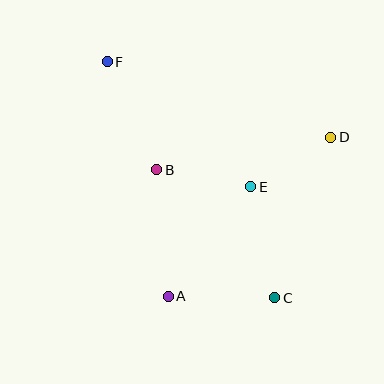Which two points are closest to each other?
Points D and E are closest to each other.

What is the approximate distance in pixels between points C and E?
The distance between C and E is approximately 114 pixels.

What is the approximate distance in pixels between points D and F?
The distance between D and F is approximately 236 pixels.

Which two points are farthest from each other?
Points C and F are farthest from each other.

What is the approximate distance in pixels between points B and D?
The distance between B and D is approximately 177 pixels.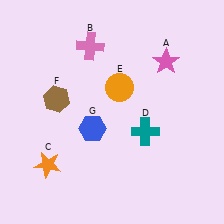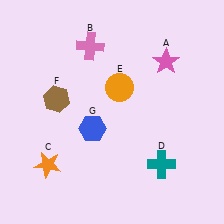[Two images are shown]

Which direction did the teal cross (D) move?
The teal cross (D) moved down.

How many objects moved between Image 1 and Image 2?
1 object moved between the two images.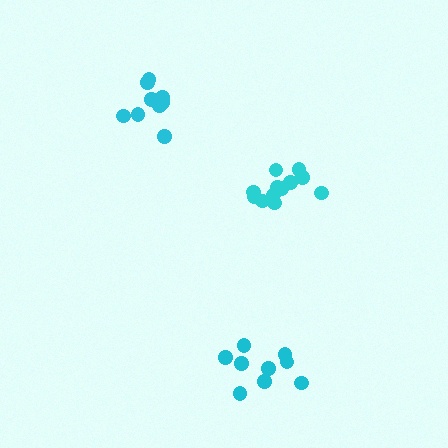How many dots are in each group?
Group 1: 9 dots, Group 2: 9 dots, Group 3: 12 dots (30 total).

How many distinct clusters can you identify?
There are 3 distinct clusters.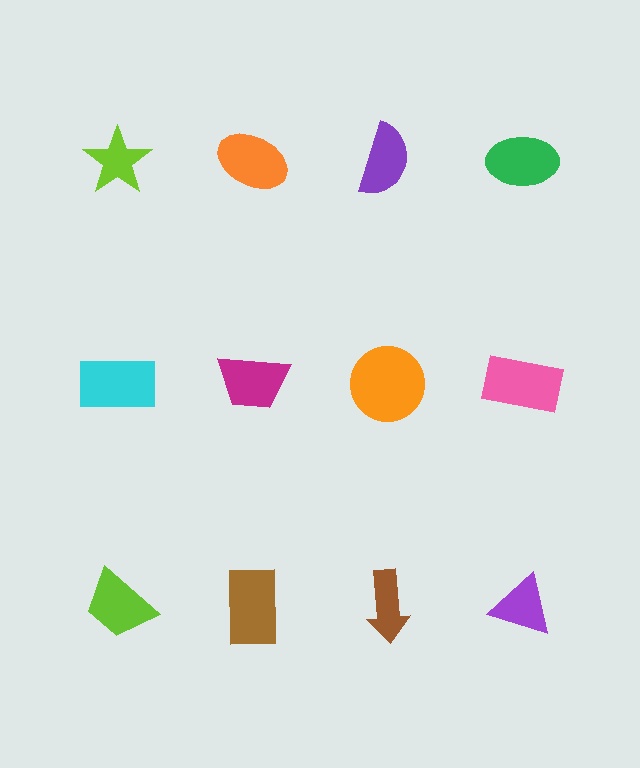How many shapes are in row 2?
4 shapes.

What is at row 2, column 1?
A cyan rectangle.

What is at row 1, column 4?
A green ellipse.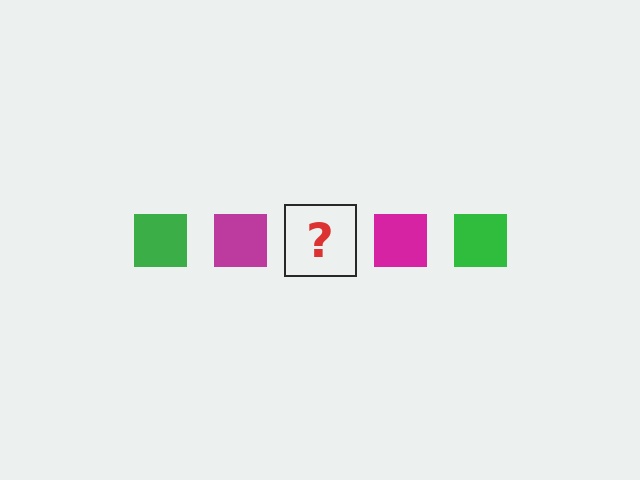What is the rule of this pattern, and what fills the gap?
The rule is that the pattern cycles through green, magenta squares. The gap should be filled with a green square.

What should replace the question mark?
The question mark should be replaced with a green square.